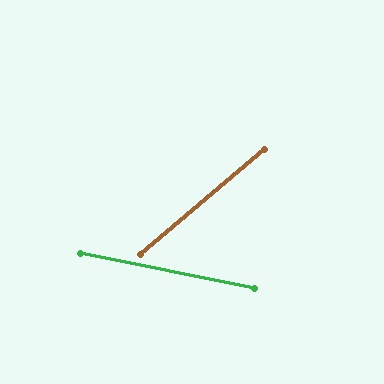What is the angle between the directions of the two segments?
Approximately 52 degrees.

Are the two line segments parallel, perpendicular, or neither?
Neither parallel nor perpendicular — they differ by about 52°.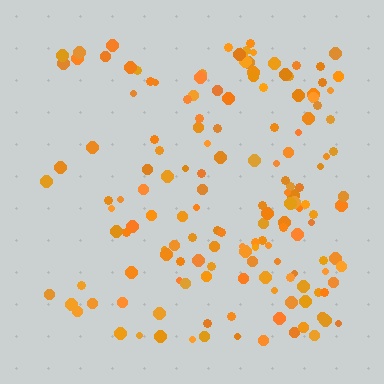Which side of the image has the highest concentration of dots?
The right.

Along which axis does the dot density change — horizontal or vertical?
Horizontal.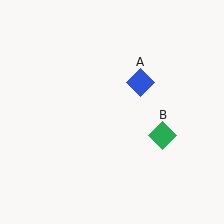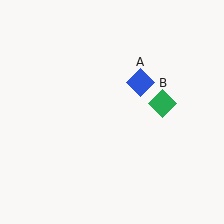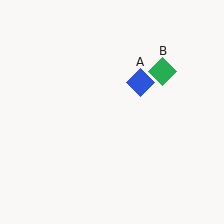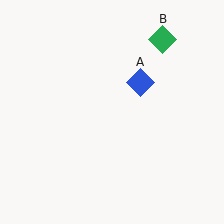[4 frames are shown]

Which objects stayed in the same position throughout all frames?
Blue diamond (object A) remained stationary.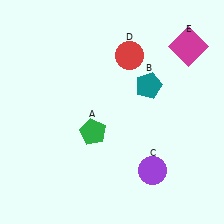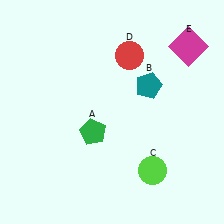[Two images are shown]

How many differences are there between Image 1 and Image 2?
There is 1 difference between the two images.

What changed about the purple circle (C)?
In Image 1, C is purple. In Image 2, it changed to lime.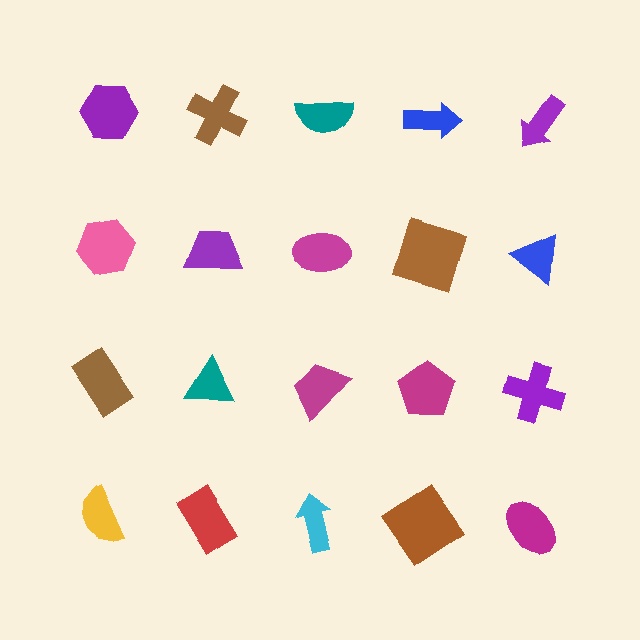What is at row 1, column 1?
A purple hexagon.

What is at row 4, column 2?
A red rectangle.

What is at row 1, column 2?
A brown cross.